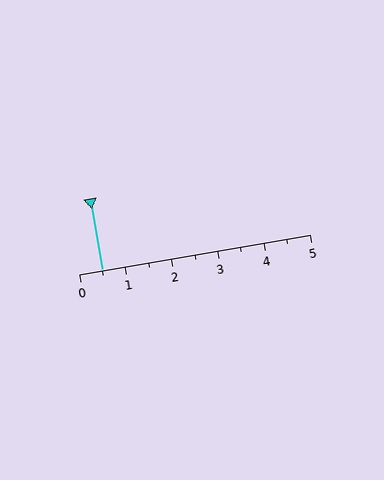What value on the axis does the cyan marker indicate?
The marker indicates approximately 0.5.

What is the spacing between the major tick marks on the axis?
The major ticks are spaced 1 apart.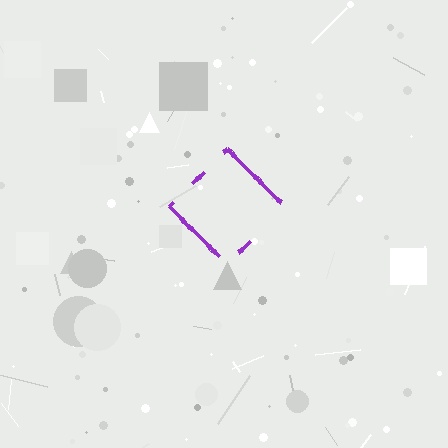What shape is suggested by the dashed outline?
The dashed outline suggests a diamond.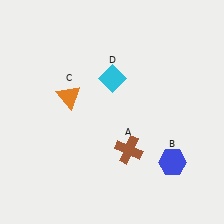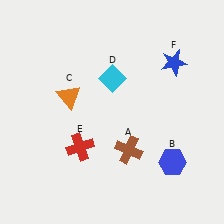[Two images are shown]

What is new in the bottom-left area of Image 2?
A red cross (E) was added in the bottom-left area of Image 2.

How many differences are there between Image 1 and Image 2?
There are 2 differences between the two images.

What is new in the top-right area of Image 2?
A blue star (F) was added in the top-right area of Image 2.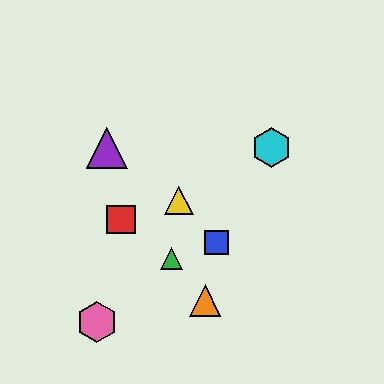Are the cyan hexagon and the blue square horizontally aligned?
No, the cyan hexagon is at y≈148 and the blue square is at y≈242.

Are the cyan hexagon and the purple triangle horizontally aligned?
Yes, both are at y≈148.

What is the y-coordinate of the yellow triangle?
The yellow triangle is at y≈201.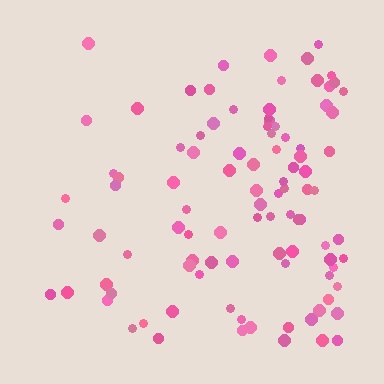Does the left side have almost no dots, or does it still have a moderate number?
Still a moderate number, just noticeably fewer than the right.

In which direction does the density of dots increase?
From left to right, with the right side densest.